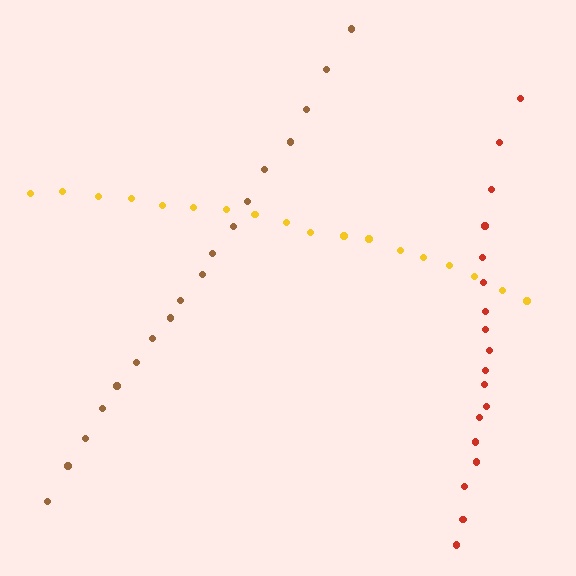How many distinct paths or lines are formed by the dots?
There are 3 distinct paths.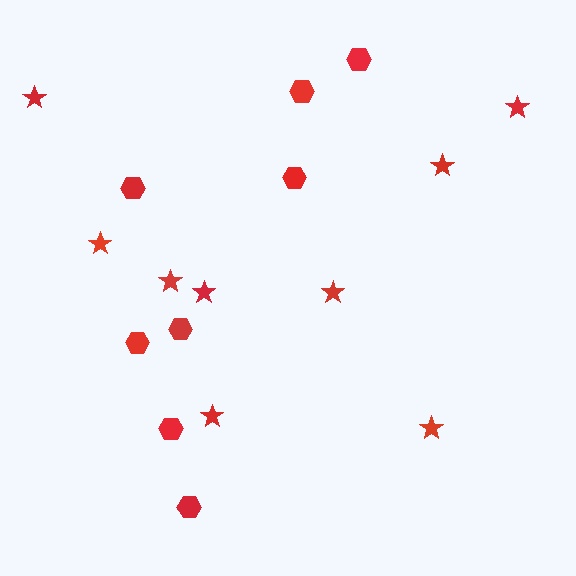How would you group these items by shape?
There are 2 groups: one group of hexagons (8) and one group of stars (9).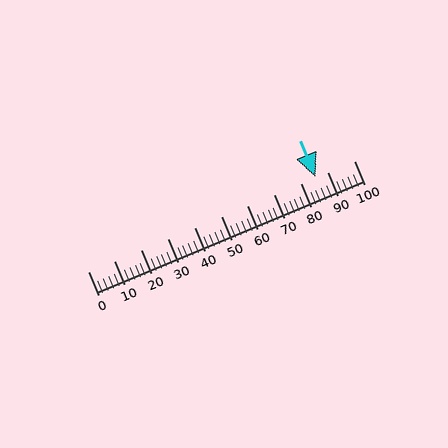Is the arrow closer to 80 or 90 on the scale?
The arrow is closer to 90.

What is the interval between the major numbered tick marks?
The major tick marks are spaced 10 units apart.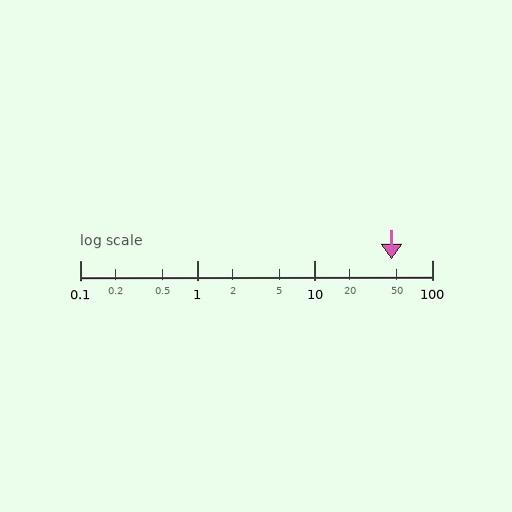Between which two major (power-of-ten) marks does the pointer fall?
The pointer is between 10 and 100.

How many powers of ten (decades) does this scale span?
The scale spans 3 decades, from 0.1 to 100.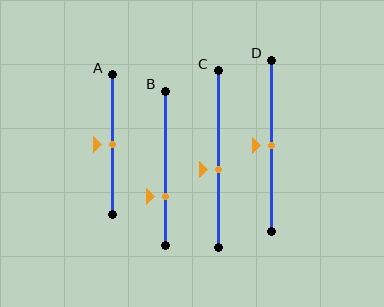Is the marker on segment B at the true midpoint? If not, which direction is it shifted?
No, the marker on segment B is shifted downward by about 18% of the segment length.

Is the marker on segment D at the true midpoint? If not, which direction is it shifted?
Yes, the marker on segment D is at the true midpoint.